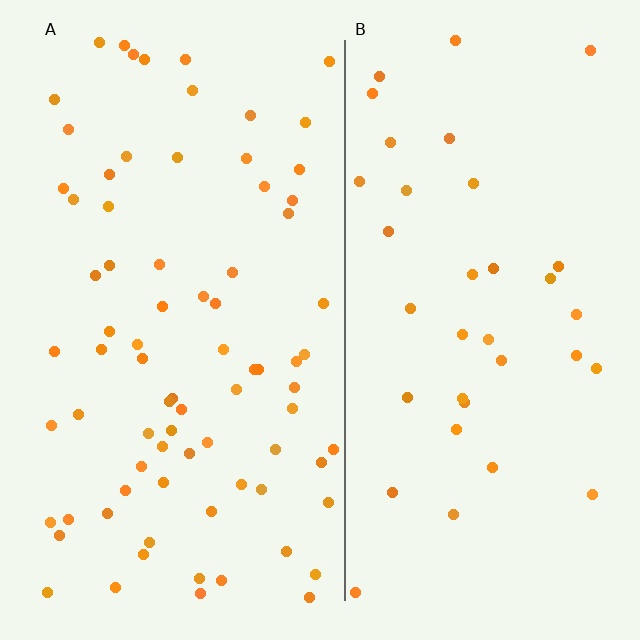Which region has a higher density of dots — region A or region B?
A (the left).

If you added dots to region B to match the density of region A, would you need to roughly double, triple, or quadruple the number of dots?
Approximately double.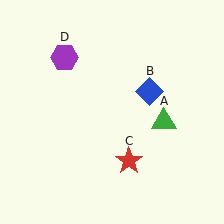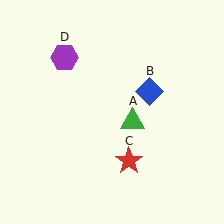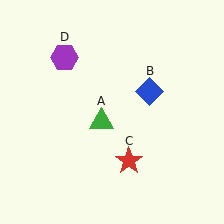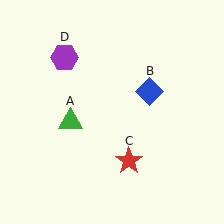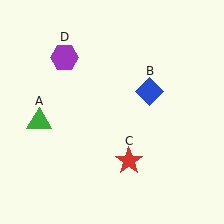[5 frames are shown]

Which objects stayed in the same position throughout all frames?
Blue diamond (object B) and red star (object C) and purple hexagon (object D) remained stationary.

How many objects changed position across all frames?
1 object changed position: green triangle (object A).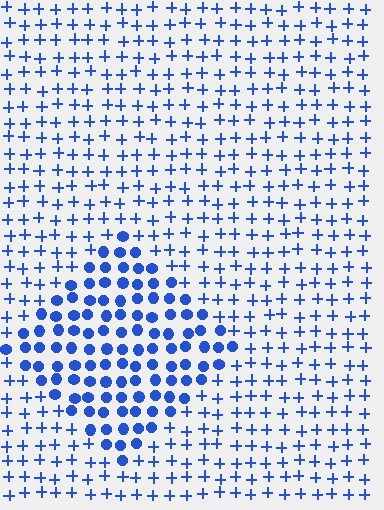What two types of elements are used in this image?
The image uses circles inside the diamond region and plus signs outside it.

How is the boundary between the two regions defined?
The boundary is defined by a change in element shape: circles inside vs. plus signs outside. All elements share the same color and spacing.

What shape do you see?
I see a diamond.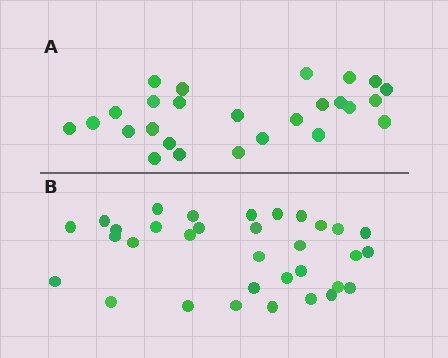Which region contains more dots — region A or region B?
Region B (the bottom region) has more dots.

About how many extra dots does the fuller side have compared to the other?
Region B has roughly 8 or so more dots than region A.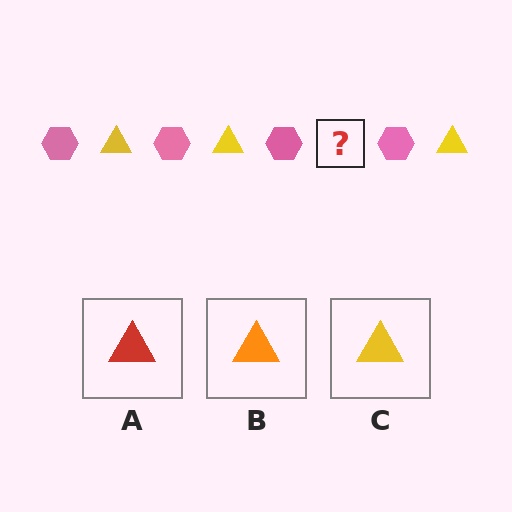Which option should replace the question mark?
Option C.